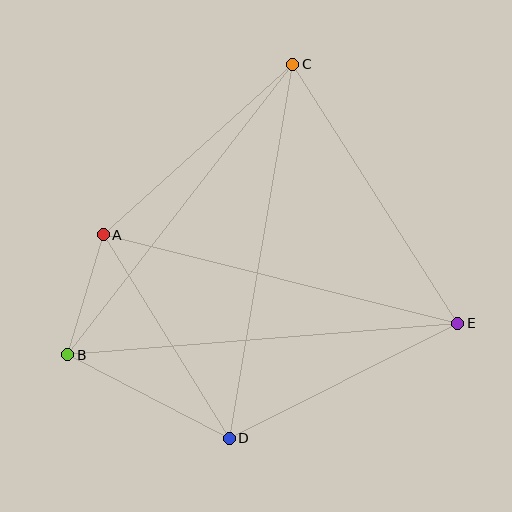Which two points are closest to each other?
Points A and B are closest to each other.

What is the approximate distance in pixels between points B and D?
The distance between B and D is approximately 182 pixels.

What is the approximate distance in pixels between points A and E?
The distance between A and E is approximately 365 pixels.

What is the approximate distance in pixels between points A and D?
The distance between A and D is approximately 240 pixels.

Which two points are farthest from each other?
Points B and E are farthest from each other.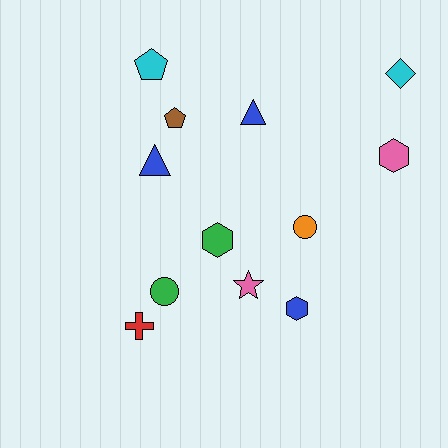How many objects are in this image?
There are 12 objects.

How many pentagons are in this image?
There are 2 pentagons.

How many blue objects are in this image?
There are 3 blue objects.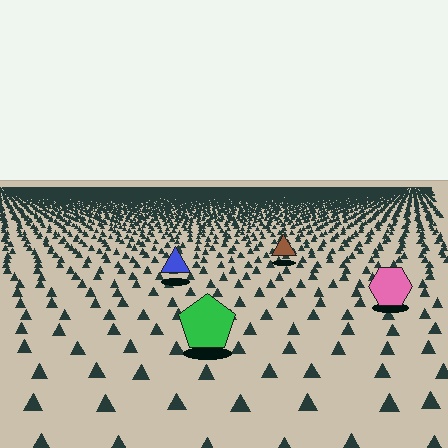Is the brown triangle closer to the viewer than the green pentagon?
No. The green pentagon is closer — you can tell from the texture gradient: the ground texture is coarser near it.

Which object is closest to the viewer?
The green pentagon is closest. The texture marks near it are larger and more spread out.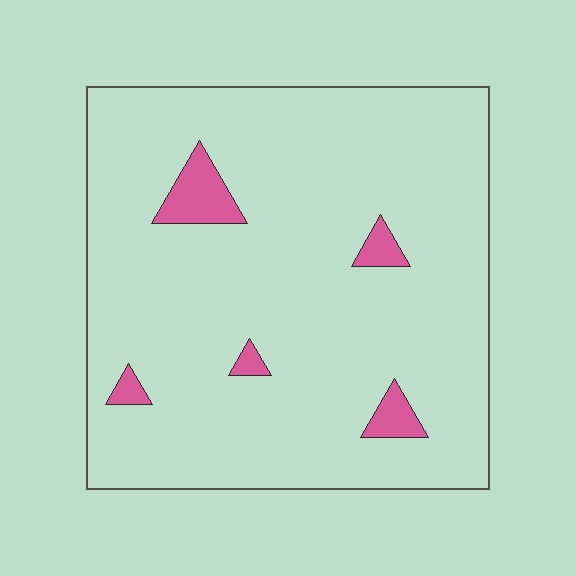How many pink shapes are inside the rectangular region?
5.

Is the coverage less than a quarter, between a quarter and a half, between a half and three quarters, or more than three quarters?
Less than a quarter.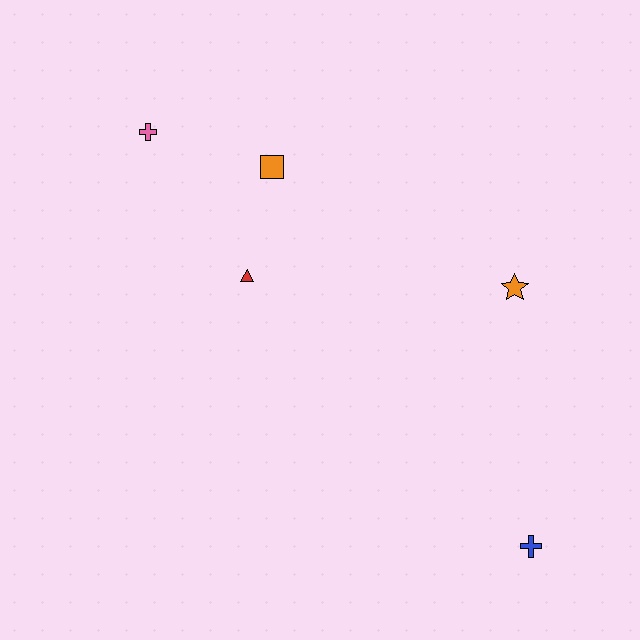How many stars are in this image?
There is 1 star.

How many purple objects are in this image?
There are no purple objects.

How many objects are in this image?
There are 5 objects.